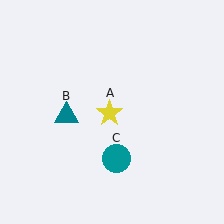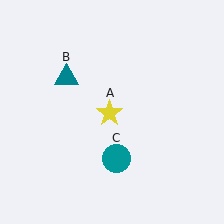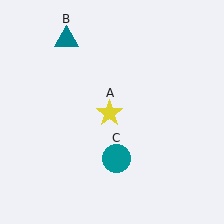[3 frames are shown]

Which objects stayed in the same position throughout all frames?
Yellow star (object A) and teal circle (object C) remained stationary.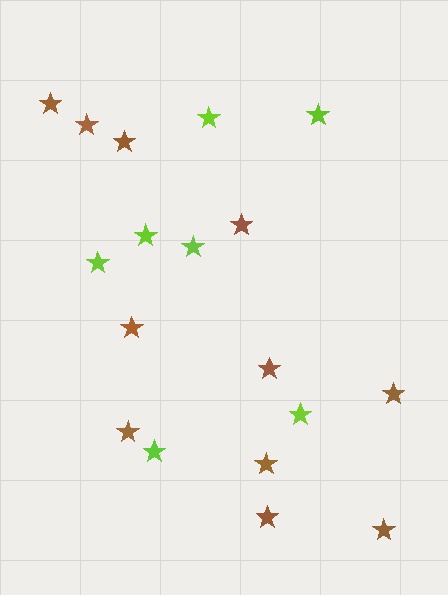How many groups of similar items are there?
There are 2 groups: one group of brown stars (11) and one group of lime stars (7).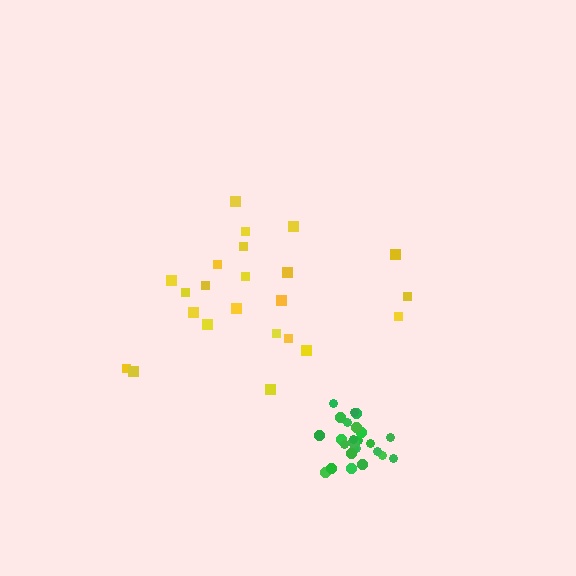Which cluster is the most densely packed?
Green.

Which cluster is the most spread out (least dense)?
Yellow.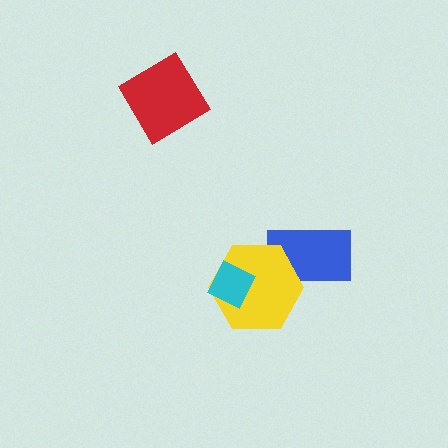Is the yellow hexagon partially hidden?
Yes, it is partially covered by another shape.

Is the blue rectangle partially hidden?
Yes, it is partially covered by another shape.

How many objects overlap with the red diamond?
0 objects overlap with the red diamond.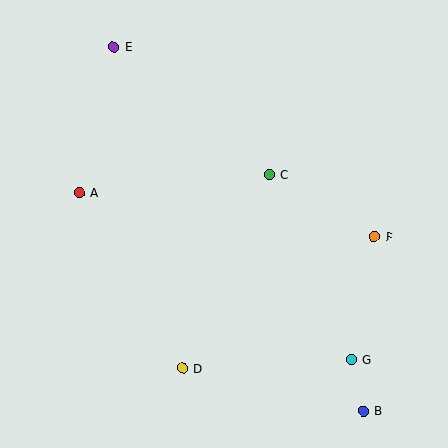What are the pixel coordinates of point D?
Point D is at (182, 368).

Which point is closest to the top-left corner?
Point E is closest to the top-left corner.